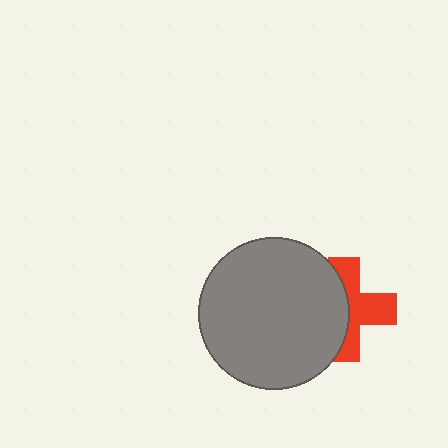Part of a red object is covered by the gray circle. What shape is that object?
It is a cross.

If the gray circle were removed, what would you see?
You would see the complete red cross.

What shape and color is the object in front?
The object in front is a gray circle.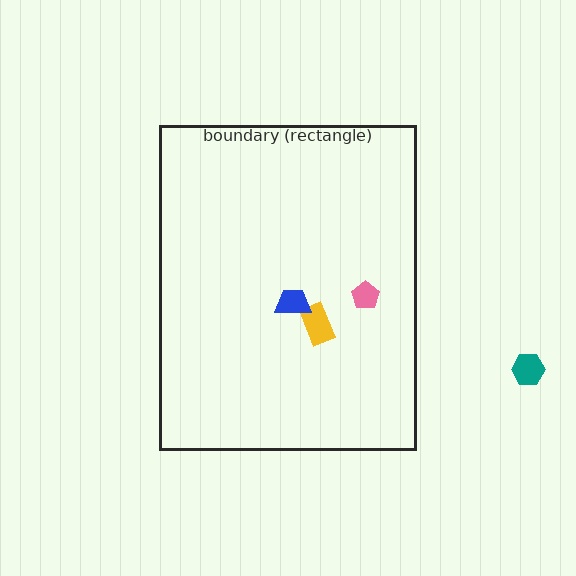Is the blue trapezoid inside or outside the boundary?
Inside.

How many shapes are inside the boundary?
3 inside, 1 outside.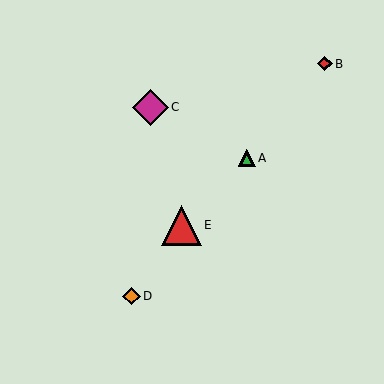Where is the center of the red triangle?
The center of the red triangle is at (181, 225).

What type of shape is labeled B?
Shape B is a red diamond.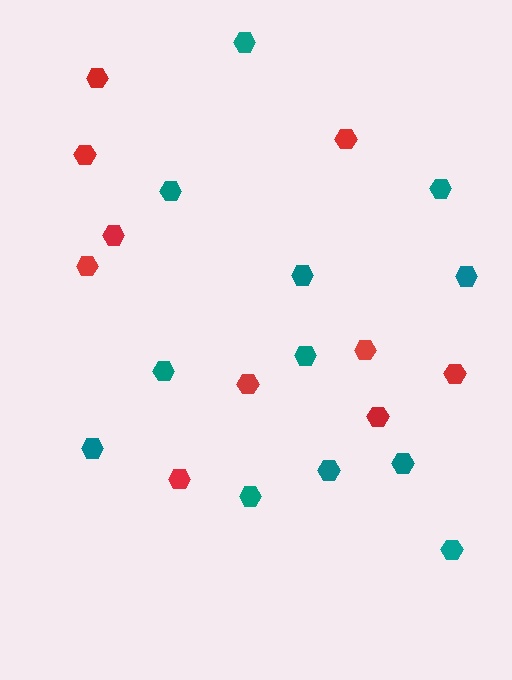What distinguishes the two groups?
There are 2 groups: one group of teal hexagons (12) and one group of red hexagons (10).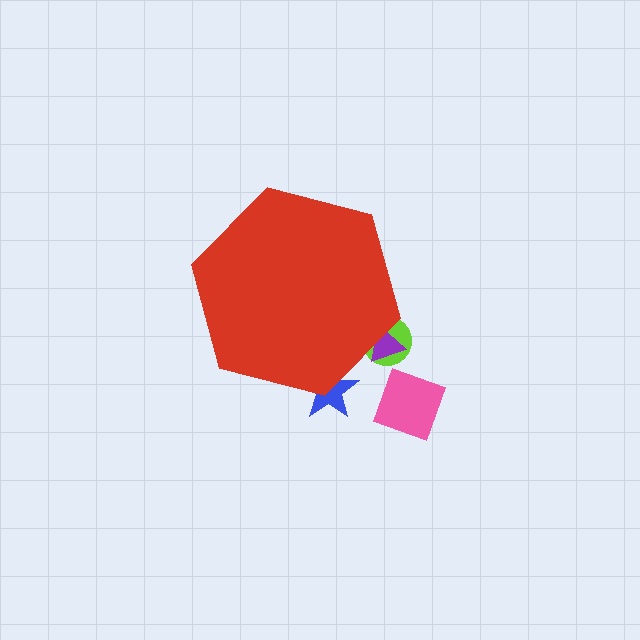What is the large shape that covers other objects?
A red hexagon.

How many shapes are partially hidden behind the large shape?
3 shapes are partially hidden.